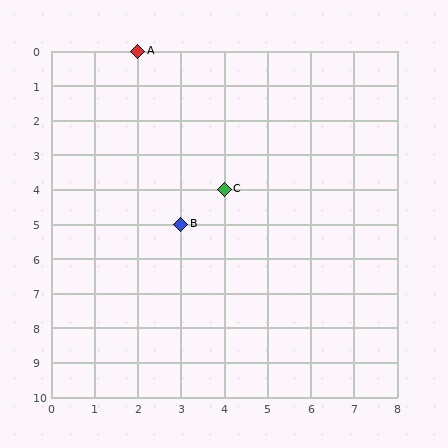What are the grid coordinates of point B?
Point B is at grid coordinates (3, 5).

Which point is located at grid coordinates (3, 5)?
Point B is at (3, 5).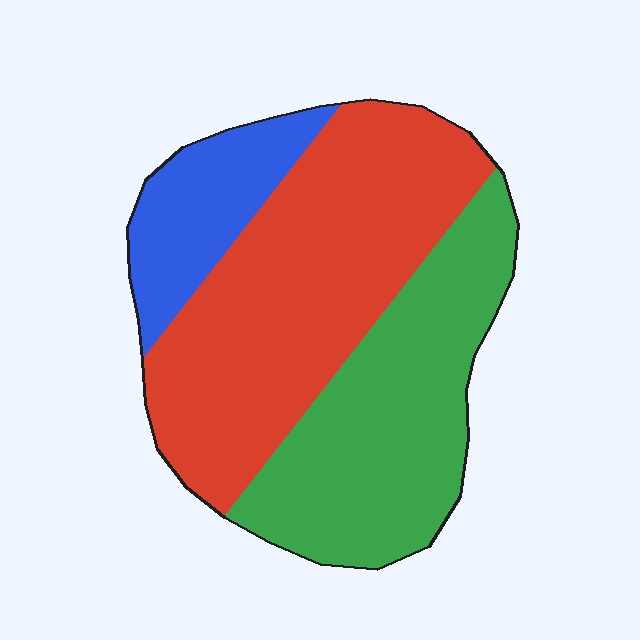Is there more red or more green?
Red.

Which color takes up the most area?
Red, at roughly 50%.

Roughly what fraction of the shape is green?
Green takes up between a quarter and a half of the shape.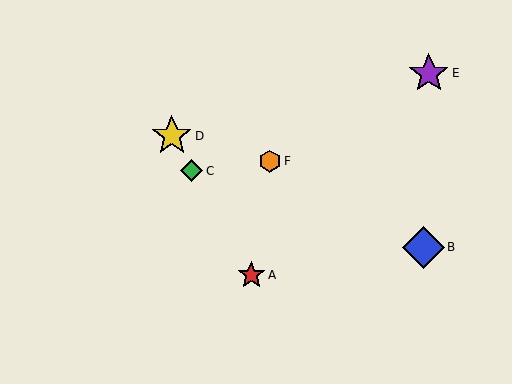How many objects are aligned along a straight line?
3 objects (A, C, D) are aligned along a straight line.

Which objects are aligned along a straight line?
Objects A, C, D are aligned along a straight line.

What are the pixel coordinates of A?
Object A is at (251, 275).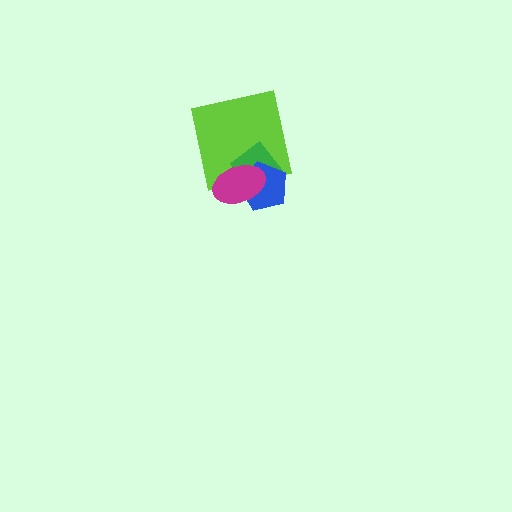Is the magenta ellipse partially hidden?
No, no other shape covers it.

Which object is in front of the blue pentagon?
The magenta ellipse is in front of the blue pentagon.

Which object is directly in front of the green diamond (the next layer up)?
The blue pentagon is directly in front of the green diamond.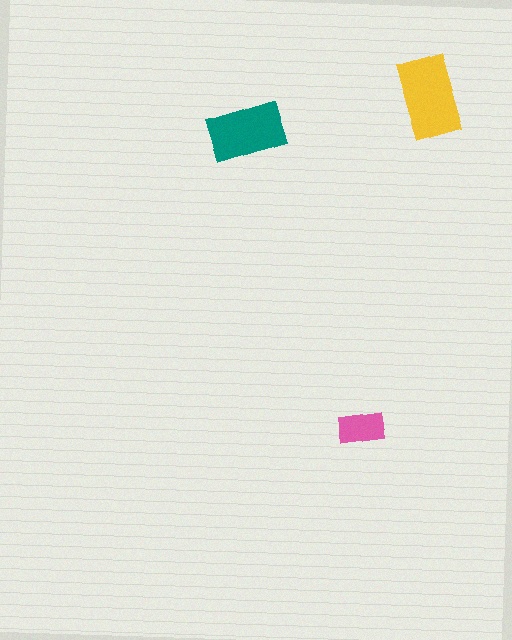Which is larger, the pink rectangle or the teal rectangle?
The teal one.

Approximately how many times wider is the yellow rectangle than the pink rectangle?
About 2 times wider.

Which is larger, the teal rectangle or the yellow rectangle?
The yellow one.